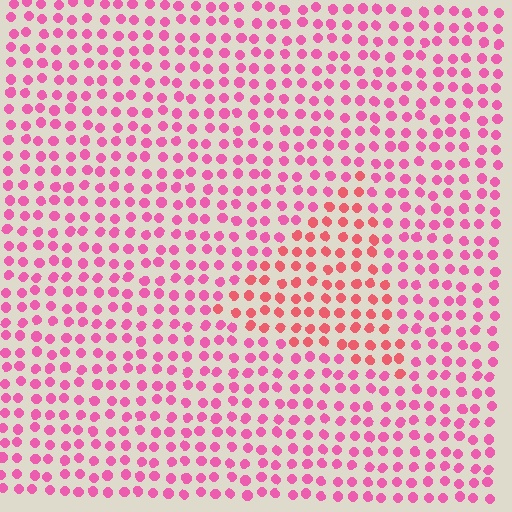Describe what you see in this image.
The image is filled with small pink elements in a uniform arrangement. A triangle-shaped region is visible where the elements are tinted to a slightly different hue, forming a subtle color boundary.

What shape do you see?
I see a triangle.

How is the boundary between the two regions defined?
The boundary is defined purely by a slight shift in hue (about 28 degrees). Spacing, size, and orientation are identical on both sides.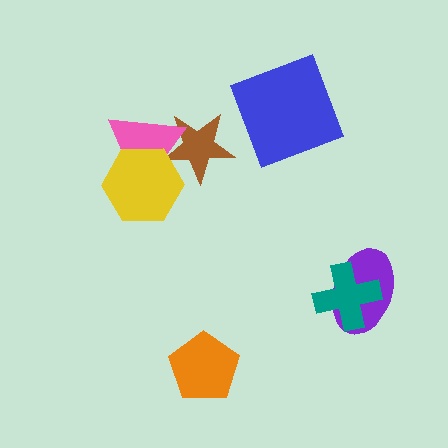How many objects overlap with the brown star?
2 objects overlap with the brown star.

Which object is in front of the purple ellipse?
The teal cross is in front of the purple ellipse.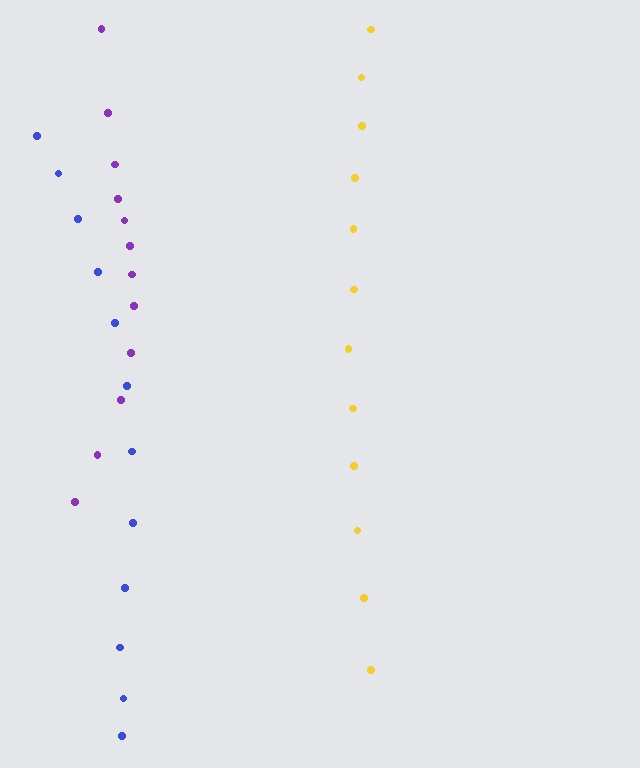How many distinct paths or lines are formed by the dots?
There are 3 distinct paths.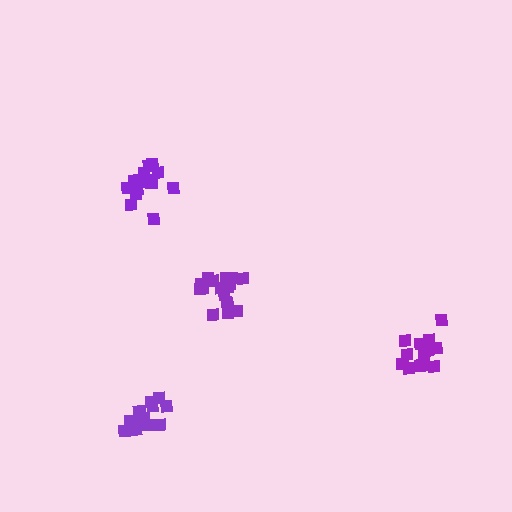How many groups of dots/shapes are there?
There are 4 groups.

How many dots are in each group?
Group 1: 14 dots, Group 2: 17 dots, Group 3: 14 dots, Group 4: 16 dots (61 total).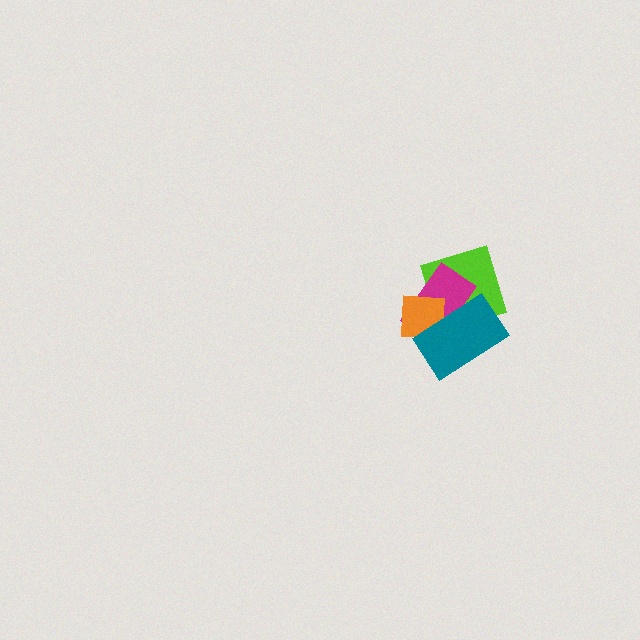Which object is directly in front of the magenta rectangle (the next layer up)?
The orange square is directly in front of the magenta rectangle.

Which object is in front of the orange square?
The teal rectangle is in front of the orange square.